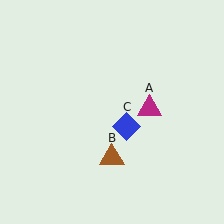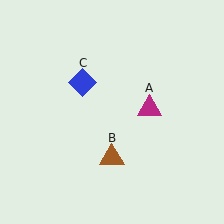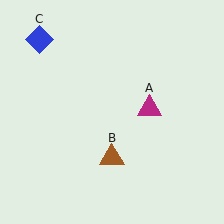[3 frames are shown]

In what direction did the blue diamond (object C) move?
The blue diamond (object C) moved up and to the left.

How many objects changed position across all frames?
1 object changed position: blue diamond (object C).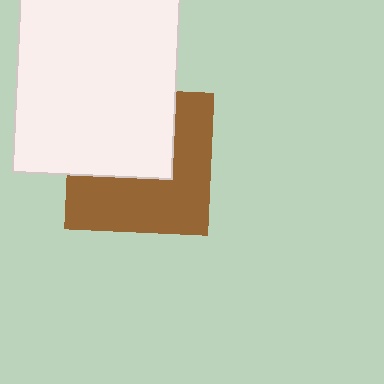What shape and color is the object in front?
The object in front is a white rectangle.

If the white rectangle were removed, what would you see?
You would see the complete brown square.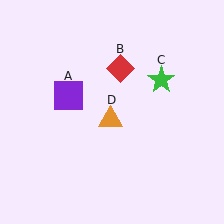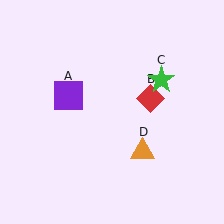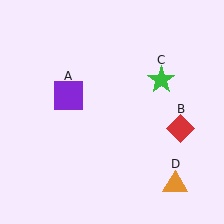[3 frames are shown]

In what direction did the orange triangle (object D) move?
The orange triangle (object D) moved down and to the right.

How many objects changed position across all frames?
2 objects changed position: red diamond (object B), orange triangle (object D).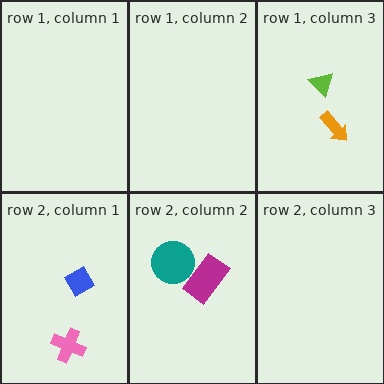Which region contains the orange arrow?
The row 1, column 3 region.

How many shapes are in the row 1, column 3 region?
2.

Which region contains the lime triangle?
The row 1, column 3 region.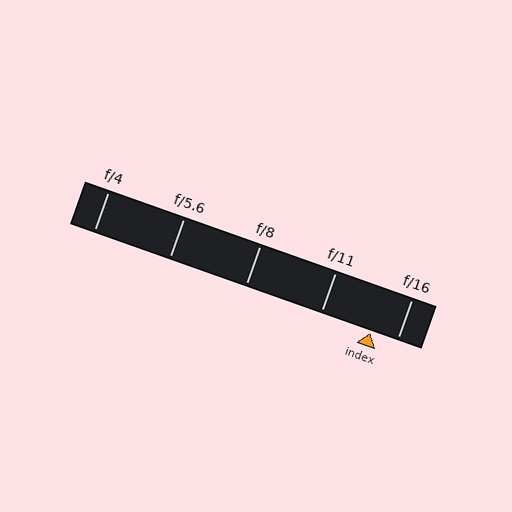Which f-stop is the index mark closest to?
The index mark is closest to f/16.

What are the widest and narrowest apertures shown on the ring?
The widest aperture shown is f/4 and the narrowest is f/16.